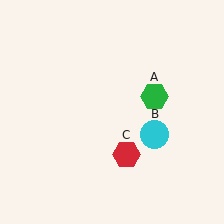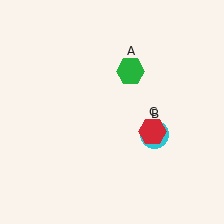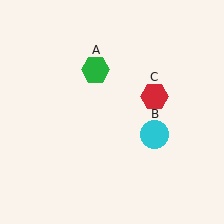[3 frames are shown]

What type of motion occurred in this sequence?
The green hexagon (object A), red hexagon (object C) rotated counterclockwise around the center of the scene.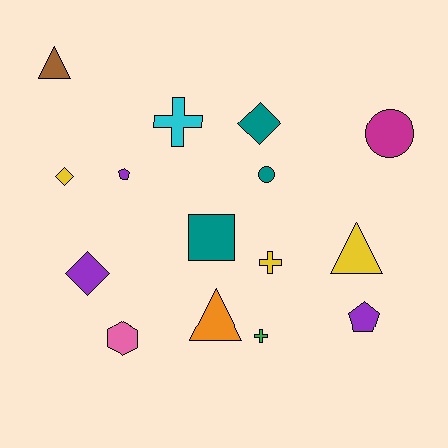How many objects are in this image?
There are 15 objects.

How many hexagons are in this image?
There is 1 hexagon.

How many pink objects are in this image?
There is 1 pink object.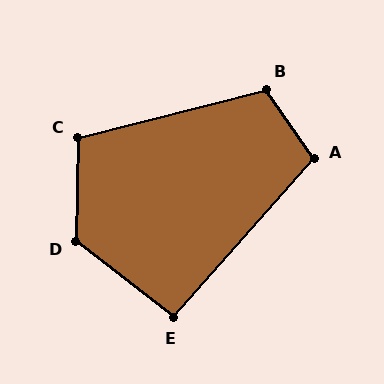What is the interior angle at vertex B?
Approximately 110 degrees (obtuse).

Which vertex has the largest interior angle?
D, at approximately 126 degrees.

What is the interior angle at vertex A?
Approximately 104 degrees (obtuse).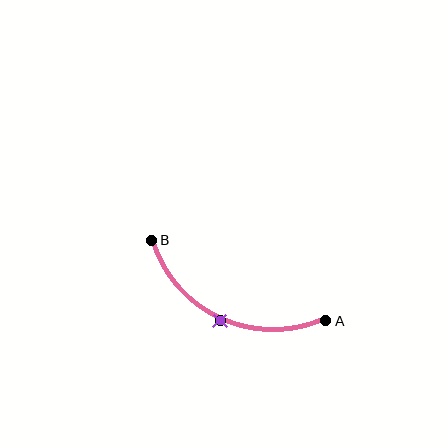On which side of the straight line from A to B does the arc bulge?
The arc bulges below the straight line connecting A and B.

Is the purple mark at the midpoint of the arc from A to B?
Yes. The purple mark lies on the arc at equal arc-length from both A and B — it is the arc midpoint.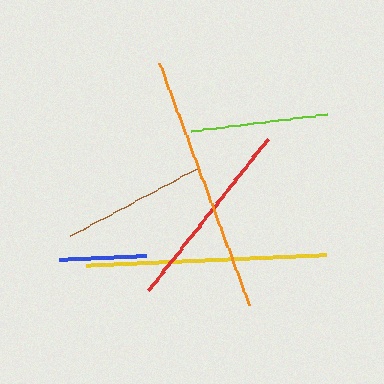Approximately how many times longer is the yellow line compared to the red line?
The yellow line is approximately 1.2 times the length of the red line.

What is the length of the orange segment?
The orange segment is approximately 257 pixels long.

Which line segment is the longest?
The orange line is the longest at approximately 257 pixels.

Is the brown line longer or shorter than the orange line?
The orange line is longer than the brown line.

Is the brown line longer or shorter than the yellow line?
The yellow line is longer than the brown line.